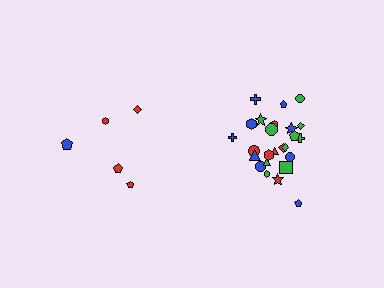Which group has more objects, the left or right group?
The right group.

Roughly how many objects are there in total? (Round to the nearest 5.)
Roughly 30 objects in total.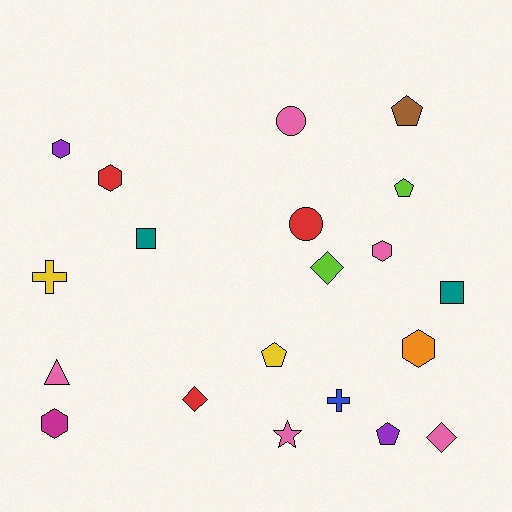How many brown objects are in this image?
There is 1 brown object.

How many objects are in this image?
There are 20 objects.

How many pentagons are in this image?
There are 4 pentagons.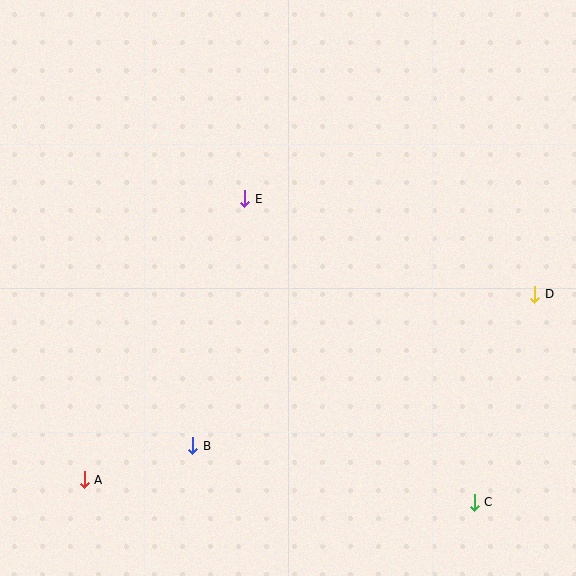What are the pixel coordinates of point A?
Point A is at (84, 480).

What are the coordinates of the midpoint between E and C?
The midpoint between E and C is at (360, 351).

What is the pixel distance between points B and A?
The distance between B and A is 114 pixels.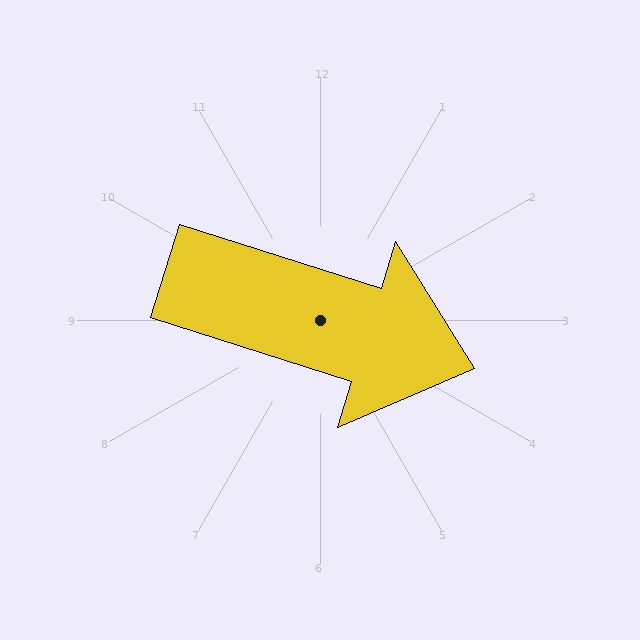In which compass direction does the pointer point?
East.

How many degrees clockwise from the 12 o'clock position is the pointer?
Approximately 107 degrees.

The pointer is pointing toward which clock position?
Roughly 4 o'clock.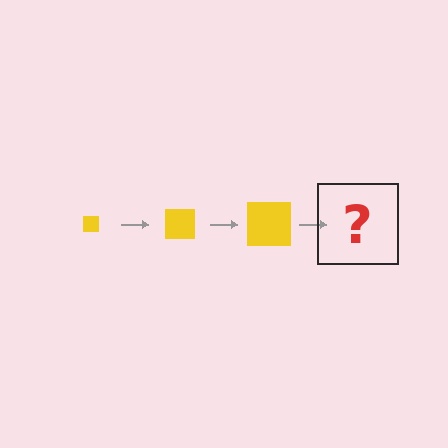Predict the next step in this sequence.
The next step is a yellow square, larger than the previous one.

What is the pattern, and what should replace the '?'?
The pattern is that the square gets progressively larger each step. The '?' should be a yellow square, larger than the previous one.